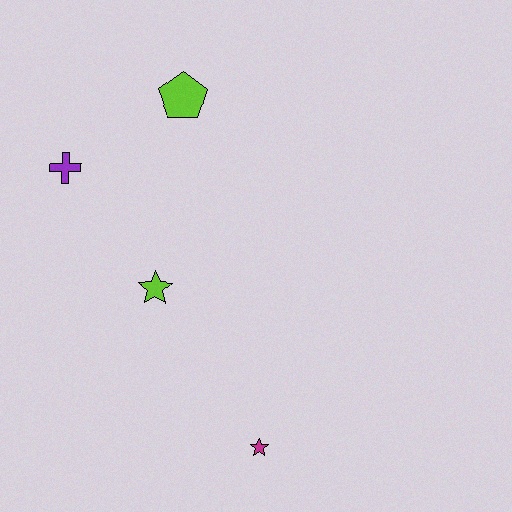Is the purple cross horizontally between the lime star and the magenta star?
No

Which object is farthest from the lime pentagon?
The magenta star is farthest from the lime pentagon.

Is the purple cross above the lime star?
Yes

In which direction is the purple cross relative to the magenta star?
The purple cross is above the magenta star.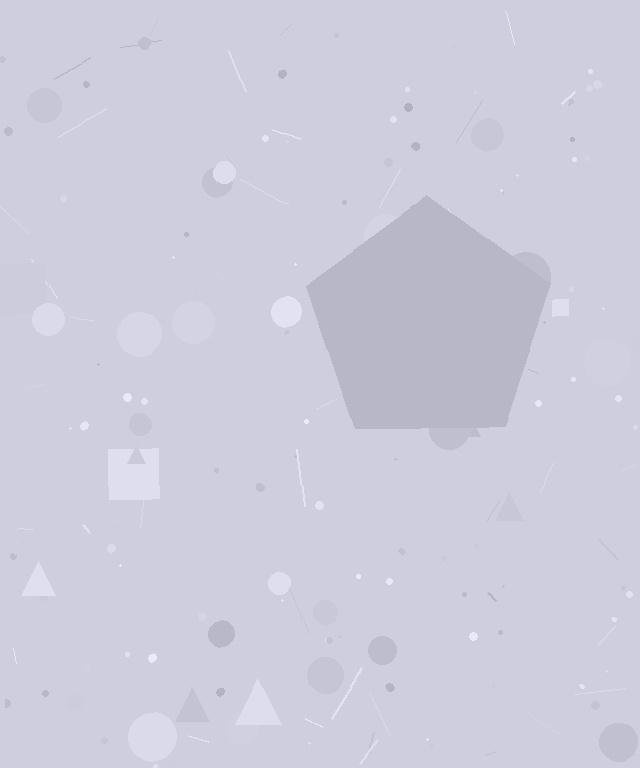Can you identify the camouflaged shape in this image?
The camouflaged shape is a pentagon.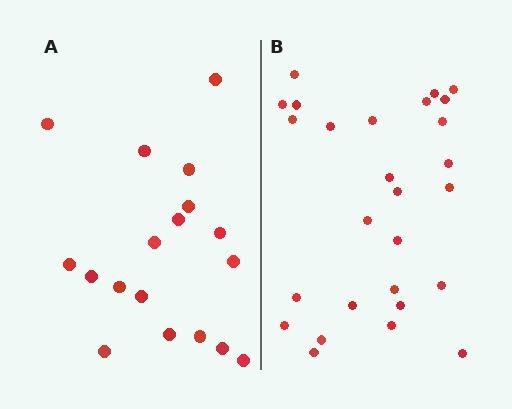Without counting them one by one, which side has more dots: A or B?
Region B (the right region) has more dots.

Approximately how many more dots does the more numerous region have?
Region B has roughly 8 or so more dots than region A.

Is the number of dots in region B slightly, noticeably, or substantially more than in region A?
Region B has substantially more. The ratio is roughly 1.5 to 1.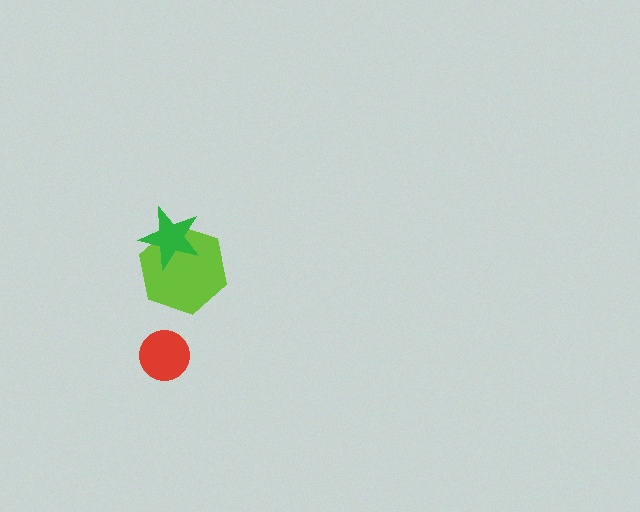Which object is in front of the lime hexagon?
The green star is in front of the lime hexagon.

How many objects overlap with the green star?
1 object overlaps with the green star.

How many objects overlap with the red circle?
0 objects overlap with the red circle.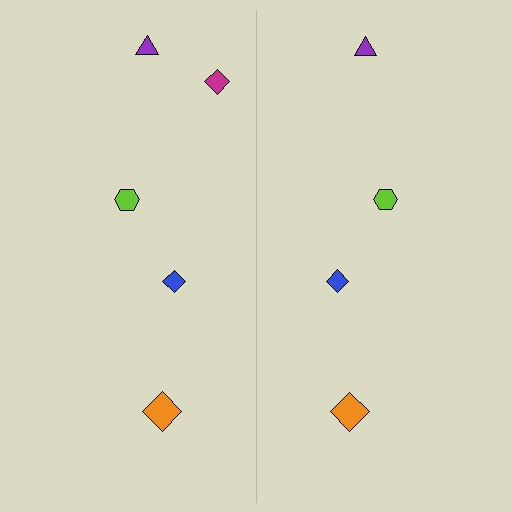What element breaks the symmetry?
A magenta diamond is missing from the right side.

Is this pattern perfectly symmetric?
No, the pattern is not perfectly symmetric. A magenta diamond is missing from the right side.